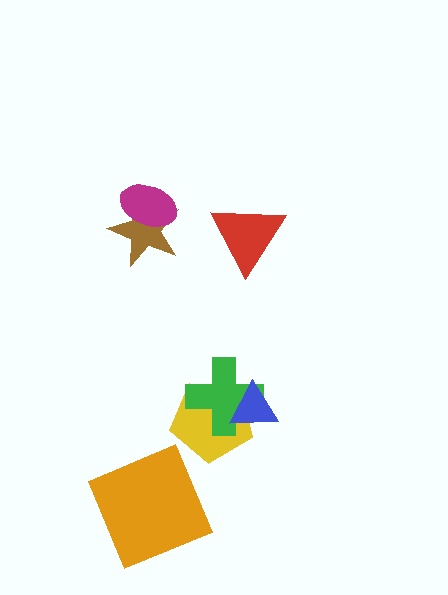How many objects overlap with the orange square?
0 objects overlap with the orange square.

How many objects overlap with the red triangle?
0 objects overlap with the red triangle.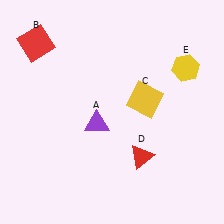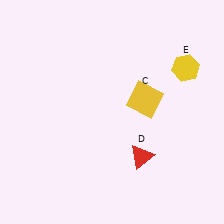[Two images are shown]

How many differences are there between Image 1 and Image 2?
There are 2 differences between the two images.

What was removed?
The purple triangle (A), the red square (B) were removed in Image 2.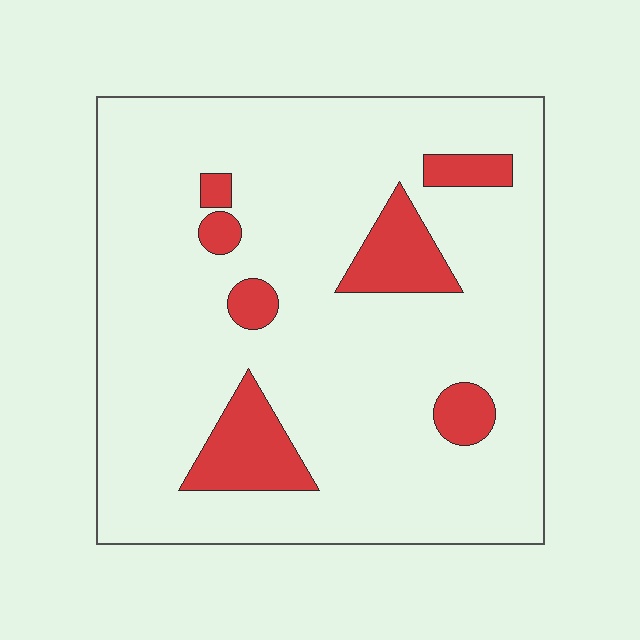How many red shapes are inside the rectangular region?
7.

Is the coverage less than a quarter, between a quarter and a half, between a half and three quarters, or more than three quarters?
Less than a quarter.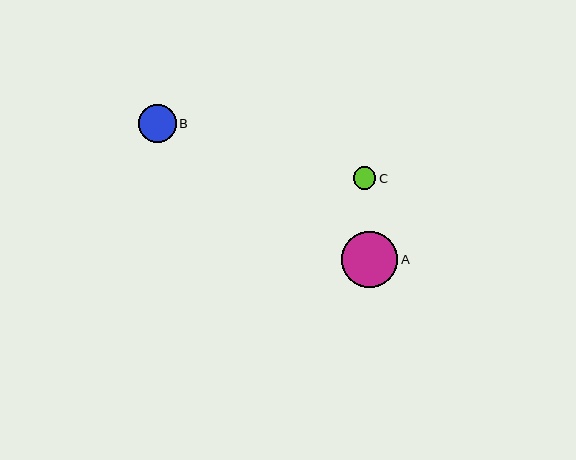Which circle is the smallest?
Circle C is the smallest with a size of approximately 22 pixels.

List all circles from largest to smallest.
From largest to smallest: A, B, C.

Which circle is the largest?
Circle A is the largest with a size of approximately 56 pixels.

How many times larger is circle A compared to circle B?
Circle A is approximately 1.5 times the size of circle B.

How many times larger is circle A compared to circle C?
Circle A is approximately 2.5 times the size of circle C.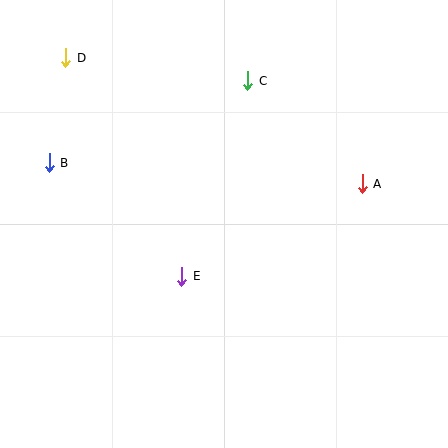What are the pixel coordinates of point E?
Point E is at (182, 276).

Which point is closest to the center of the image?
Point E at (182, 276) is closest to the center.